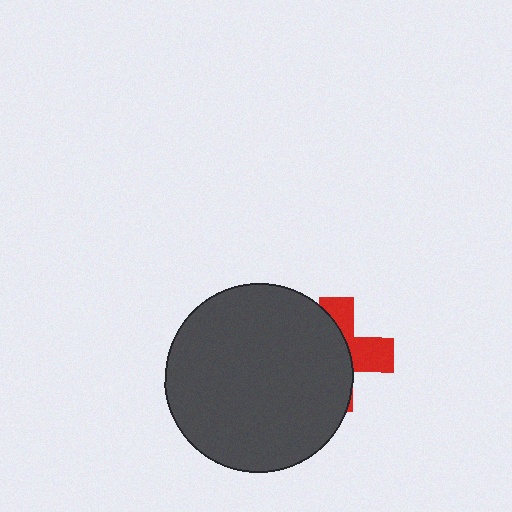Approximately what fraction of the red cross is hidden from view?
Roughly 64% of the red cross is hidden behind the dark gray circle.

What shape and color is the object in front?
The object in front is a dark gray circle.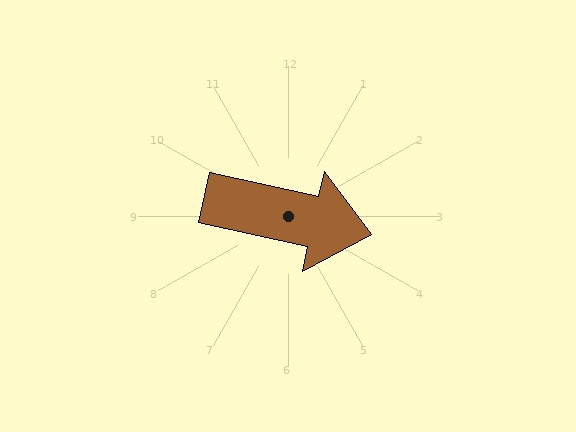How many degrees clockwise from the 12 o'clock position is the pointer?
Approximately 102 degrees.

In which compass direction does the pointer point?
East.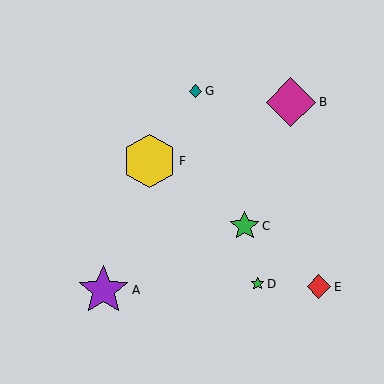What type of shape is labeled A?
Shape A is a purple star.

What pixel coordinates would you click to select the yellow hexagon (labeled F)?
Click at (150, 161) to select the yellow hexagon F.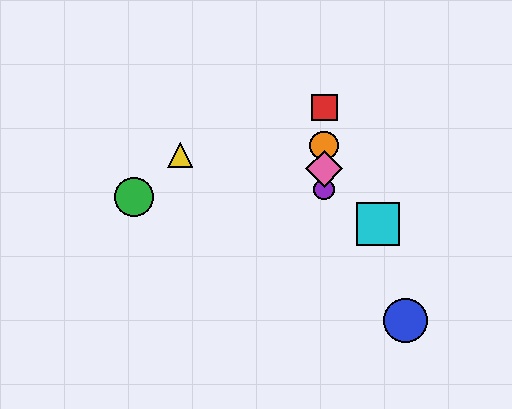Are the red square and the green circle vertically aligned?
No, the red square is at x≈324 and the green circle is at x≈134.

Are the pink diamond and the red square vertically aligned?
Yes, both are at x≈324.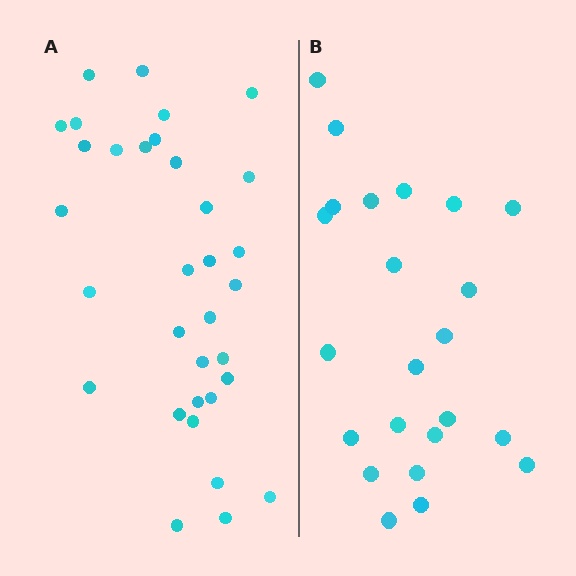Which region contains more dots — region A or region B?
Region A (the left region) has more dots.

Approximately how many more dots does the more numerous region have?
Region A has roughly 10 or so more dots than region B.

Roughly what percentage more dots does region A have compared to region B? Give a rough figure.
About 45% more.